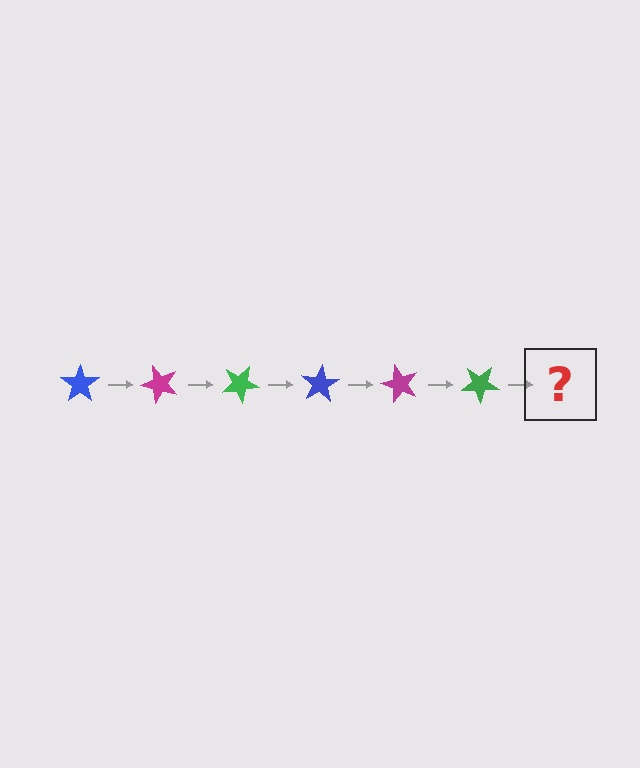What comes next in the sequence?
The next element should be a blue star, rotated 300 degrees from the start.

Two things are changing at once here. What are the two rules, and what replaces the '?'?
The two rules are that it rotates 50 degrees each step and the color cycles through blue, magenta, and green. The '?' should be a blue star, rotated 300 degrees from the start.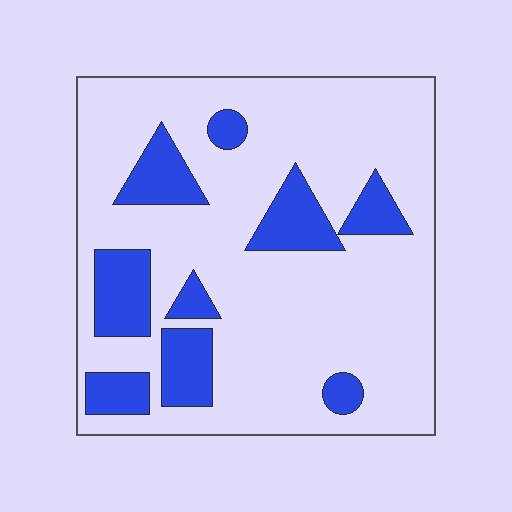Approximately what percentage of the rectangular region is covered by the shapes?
Approximately 20%.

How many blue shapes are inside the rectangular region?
9.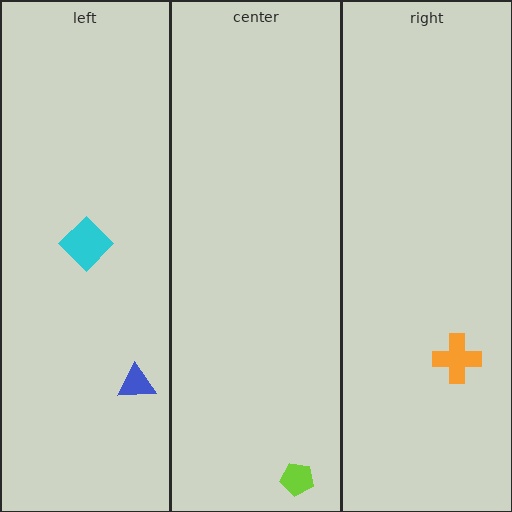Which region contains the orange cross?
The right region.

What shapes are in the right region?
The orange cross.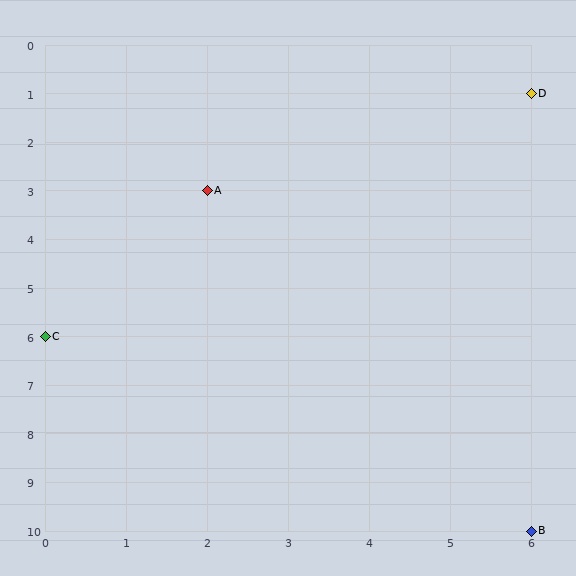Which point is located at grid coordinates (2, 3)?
Point A is at (2, 3).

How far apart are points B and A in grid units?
Points B and A are 4 columns and 7 rows apart (about 8.1 grid units diagonally).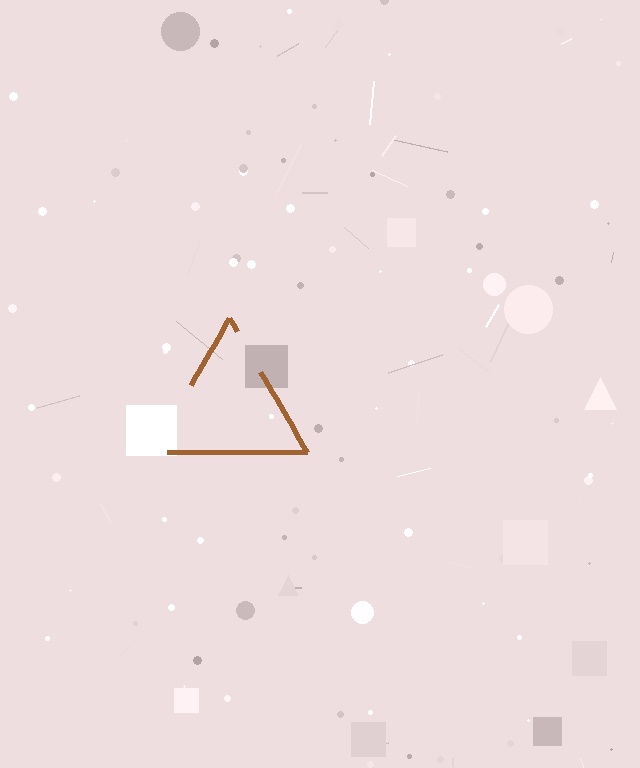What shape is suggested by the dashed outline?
The dashed outline suggests a triangle.